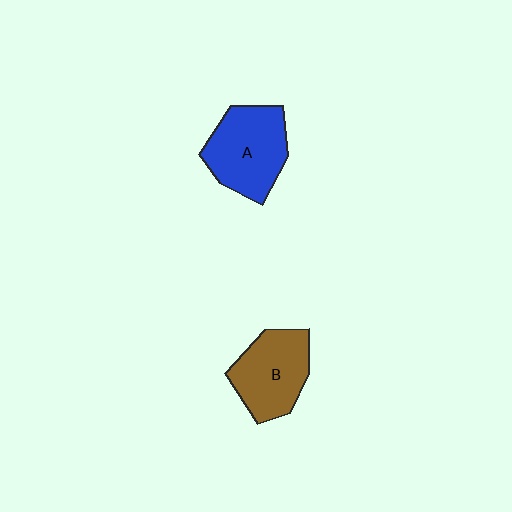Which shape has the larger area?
Shape A (blue).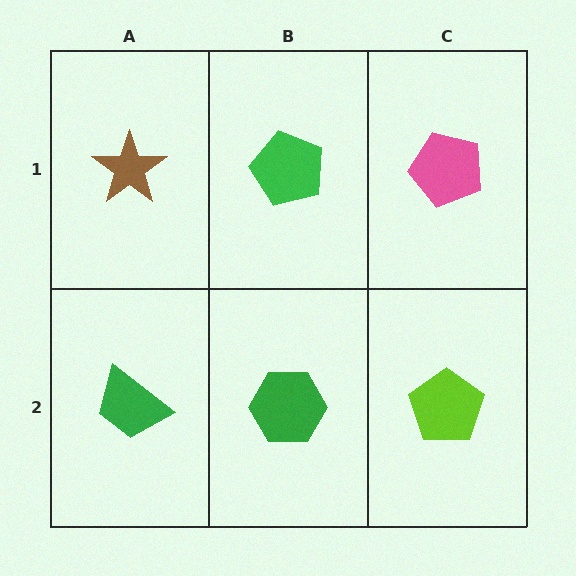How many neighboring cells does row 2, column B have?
3.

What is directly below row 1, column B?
A green hexagon.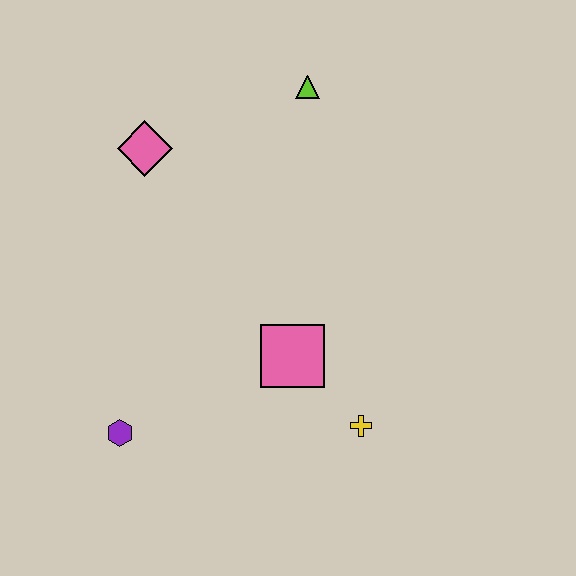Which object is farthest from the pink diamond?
The yellow cross is farthest from the pink diamond.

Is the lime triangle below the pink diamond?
No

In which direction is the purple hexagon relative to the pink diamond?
The purple hexagon is below the pink diamond.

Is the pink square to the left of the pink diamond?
No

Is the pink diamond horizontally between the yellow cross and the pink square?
No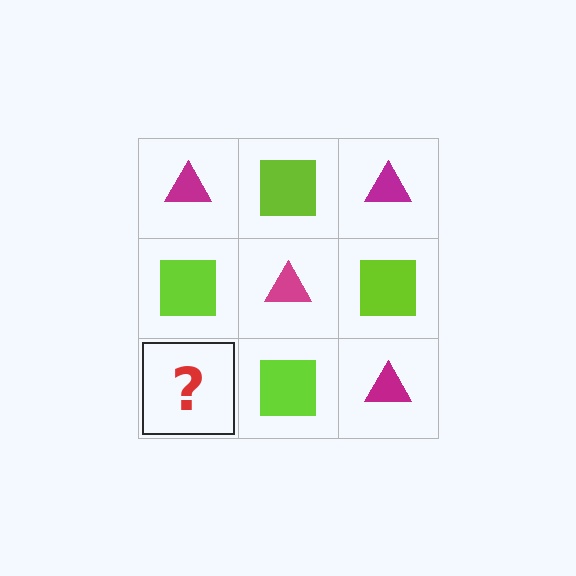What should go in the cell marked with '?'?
The missing cell should contain a magenta triangle.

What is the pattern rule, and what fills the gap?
The rule is that it alternates magenta triangle and lime square in a checkerboard pattern. The gap should be filled with a magenta triangle.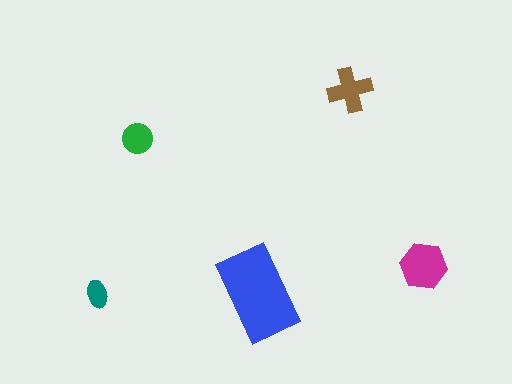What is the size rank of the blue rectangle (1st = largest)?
1st.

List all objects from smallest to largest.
The teal ellipse, the green circle, the brown cross, the magenta hexagon, the blue rectangle.